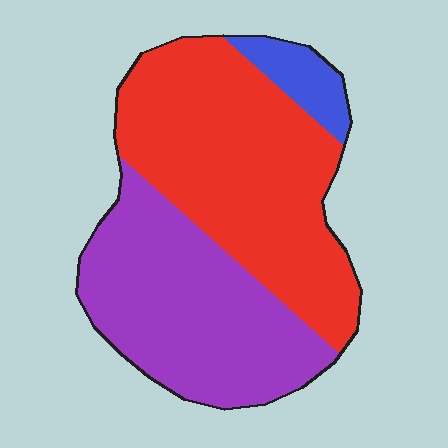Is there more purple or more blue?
Purple.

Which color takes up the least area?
Blue, at roughly 5%.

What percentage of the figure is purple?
Purple covers 42% of the figure.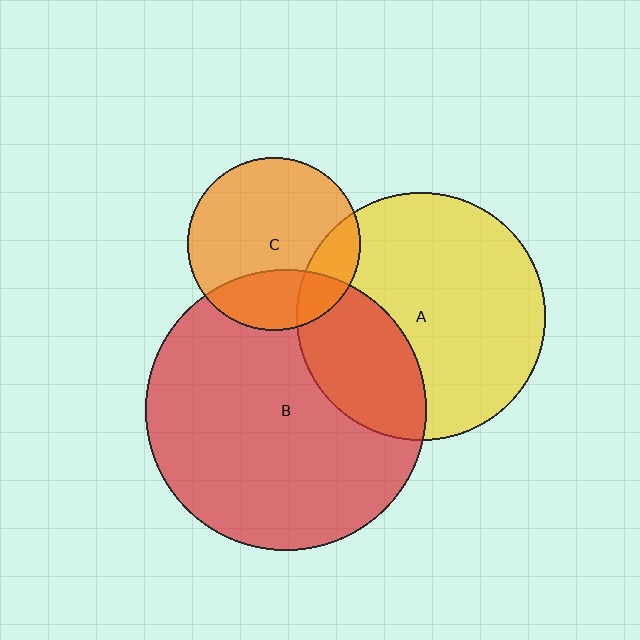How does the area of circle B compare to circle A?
Approximately 1.3 times.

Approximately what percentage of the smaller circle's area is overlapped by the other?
Approximately 30%.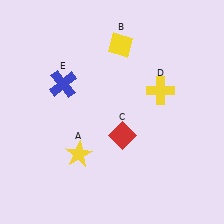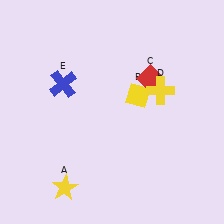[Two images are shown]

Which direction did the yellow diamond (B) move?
The yellow diamond (B) moved down.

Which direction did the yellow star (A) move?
The yellow star (A) moved down.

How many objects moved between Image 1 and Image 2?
3 objects moved between the two images.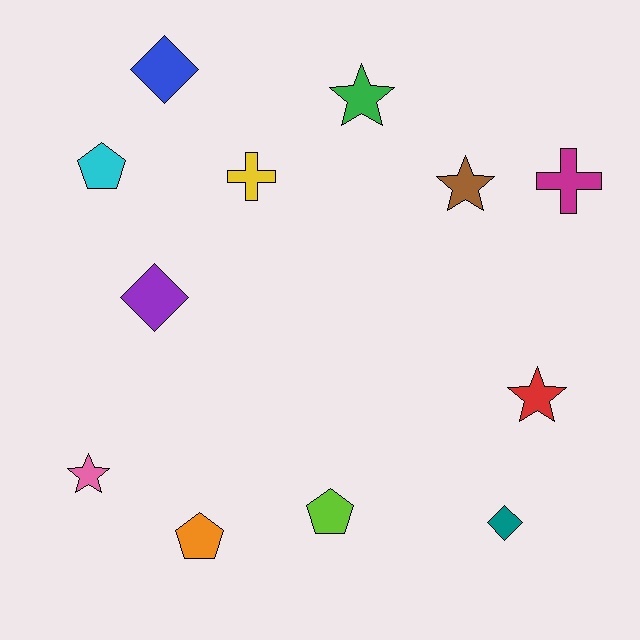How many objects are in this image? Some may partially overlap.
There are 12 objects.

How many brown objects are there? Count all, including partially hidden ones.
There is 1 brown object.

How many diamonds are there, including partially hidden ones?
There are 3 diamonds.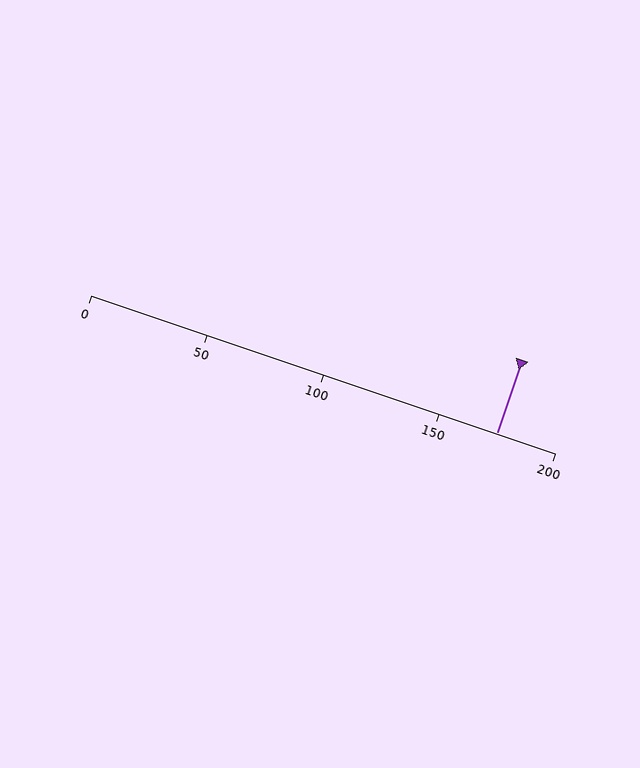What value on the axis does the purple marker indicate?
The marker indicates approximately 175.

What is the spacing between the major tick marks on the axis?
The major ticks are spaced 50 apart.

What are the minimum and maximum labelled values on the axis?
The axis runs from 0 to 200.